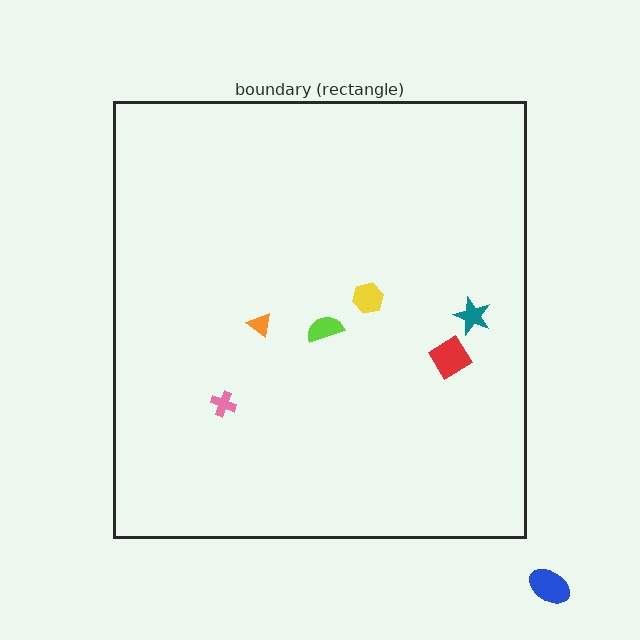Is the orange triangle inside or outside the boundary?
Inside.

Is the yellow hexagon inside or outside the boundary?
Inside.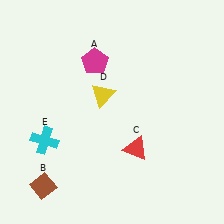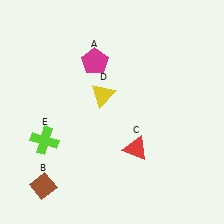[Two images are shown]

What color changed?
The cross (E) changed from cyan in Image 1 to lime in Image 2.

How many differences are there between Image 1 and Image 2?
There is 1 difference between the two images.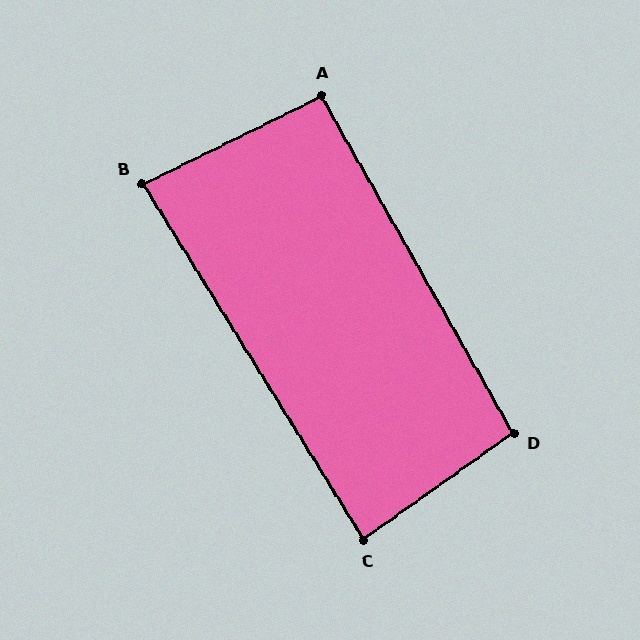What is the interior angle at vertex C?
Approximately 86 degrees (approximately right).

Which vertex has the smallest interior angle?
B, at approximately 84 degrees.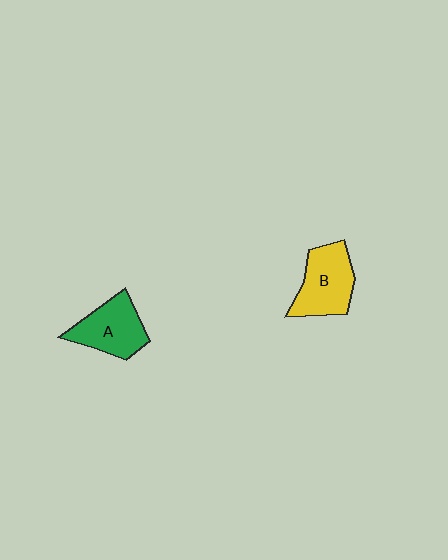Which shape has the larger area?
Shape B (yellow).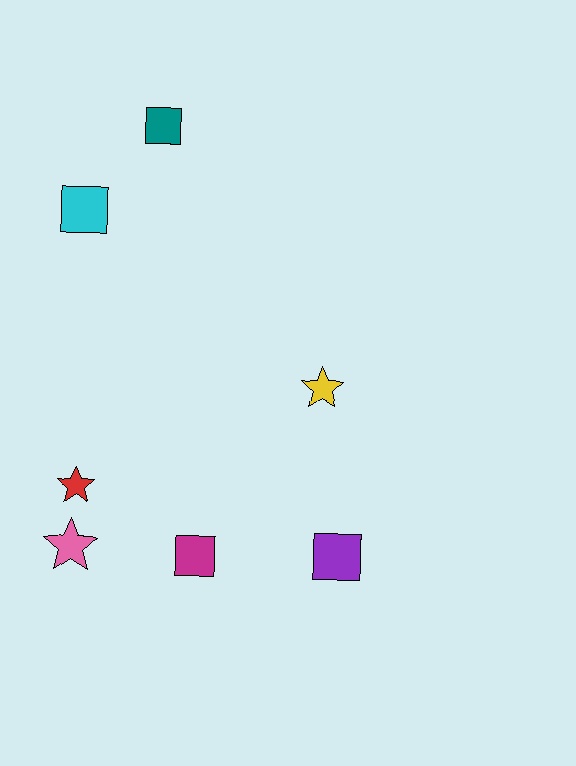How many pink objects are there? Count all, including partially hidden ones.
There is 1 pink object.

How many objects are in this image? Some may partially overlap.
There are 7 objects.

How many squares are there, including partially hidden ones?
There are 4 squares.